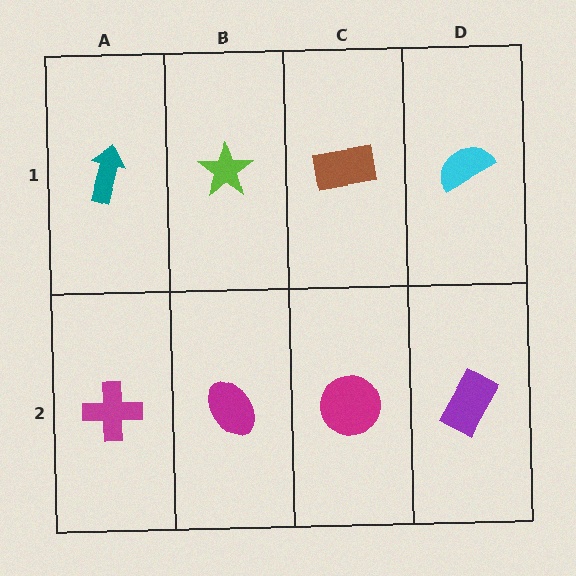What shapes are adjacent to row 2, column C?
A brown rectangle (row 1, column C), a magenta ellipse (row 2, column B), a purple rectangle (row 2, column D).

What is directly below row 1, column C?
A magenta circle.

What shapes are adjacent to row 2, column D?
A cyan semicircle (row 1, column D), a magenta circle (row 2, column C).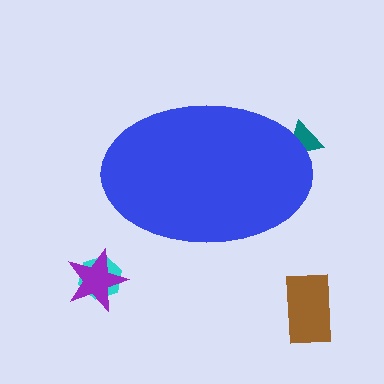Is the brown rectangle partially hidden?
No, the brown rectangle is fully visible.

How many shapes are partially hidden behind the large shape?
1 shape is partially hidden.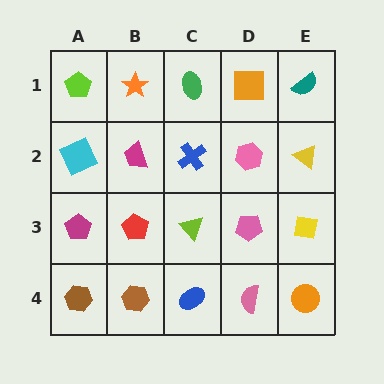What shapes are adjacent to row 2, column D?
An orange square (row 1, column D), a pink pentagon (row 3, column D), a blue cross (row 2, column C), a yellow triangle (row 2, column E).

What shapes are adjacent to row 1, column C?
A blue cross (row 2, column C), an orange star (row 1, column B), an orange square (row 1, column D).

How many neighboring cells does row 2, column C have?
4.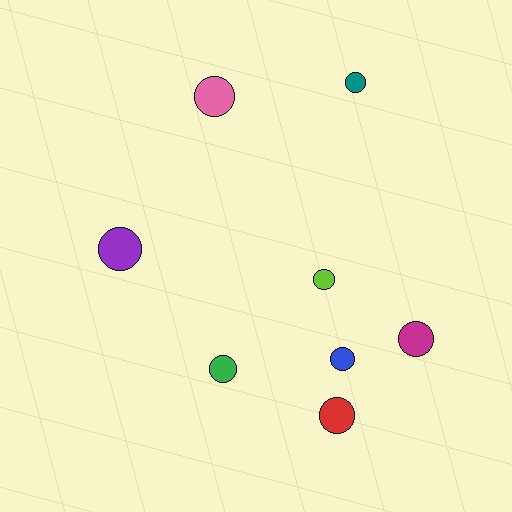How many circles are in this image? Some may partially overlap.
There are 8 circles.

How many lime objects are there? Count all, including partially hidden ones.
There is 1 lime object.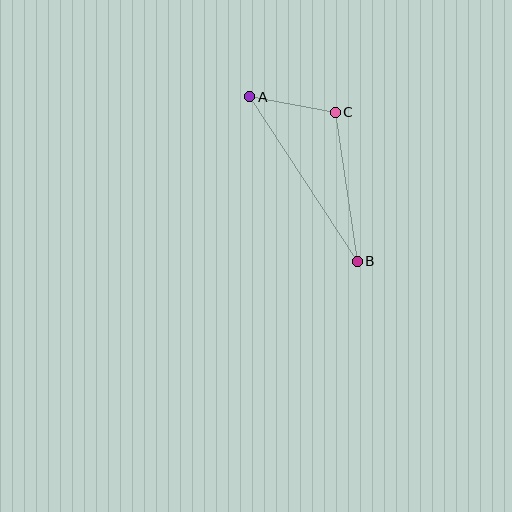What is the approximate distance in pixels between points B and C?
The distance between B and C is approximately 151 pixels.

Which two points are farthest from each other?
Points A and B are farthest from each other.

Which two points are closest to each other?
Points A and C are closest to each other.